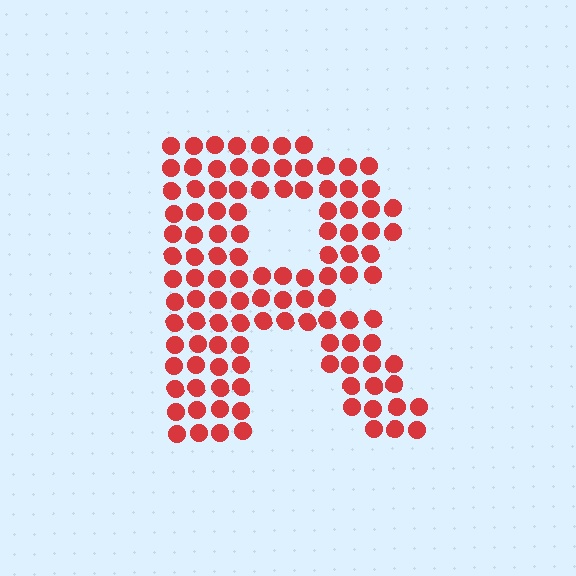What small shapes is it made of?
It is made of small circles.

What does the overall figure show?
The overall figure shows the letter R.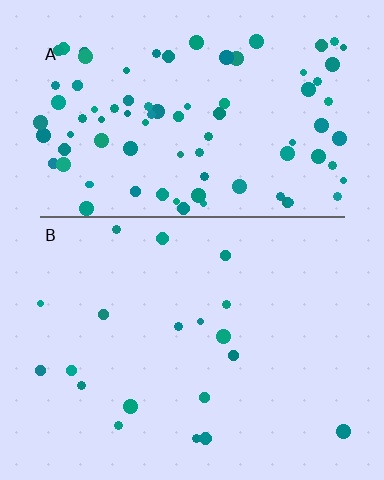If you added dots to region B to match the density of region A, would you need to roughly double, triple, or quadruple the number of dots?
Approximately quadruple.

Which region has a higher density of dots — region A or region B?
A (the top).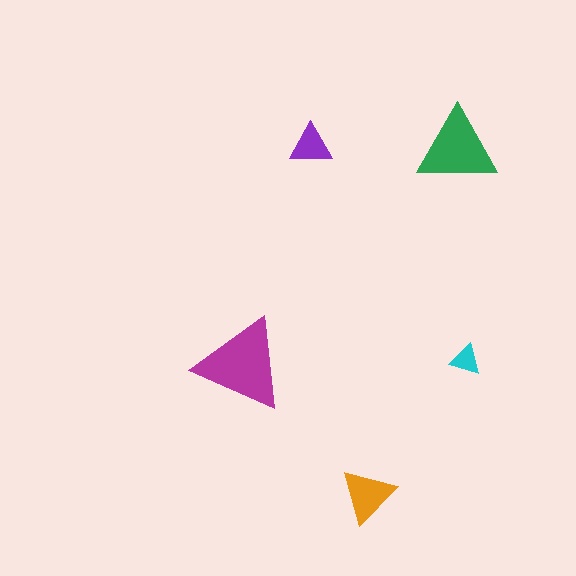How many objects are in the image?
There are 5 objects in the image.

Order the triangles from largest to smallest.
the magenta one, the green one, the orange one, the purple one, the cyan one.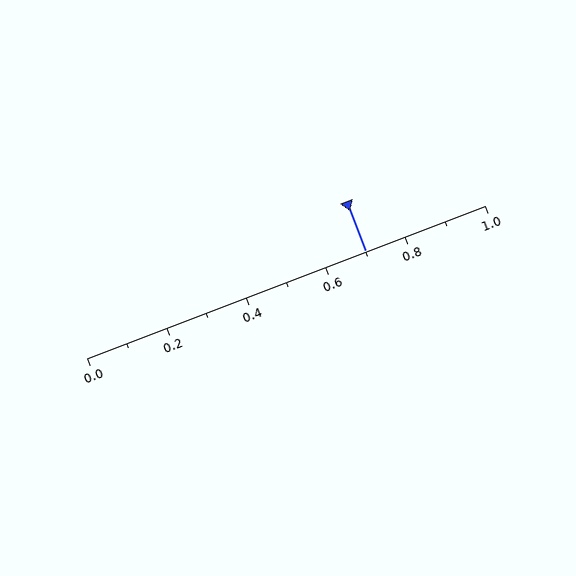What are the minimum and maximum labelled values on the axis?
The axis runs from 0.0 to 1.0.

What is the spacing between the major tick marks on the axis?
The major ticks are spaced 0.2 apart.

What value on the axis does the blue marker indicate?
The marker indicates approximately 0.7.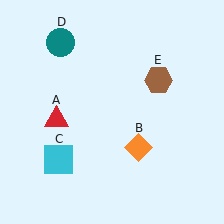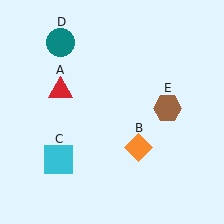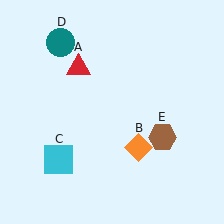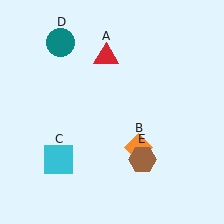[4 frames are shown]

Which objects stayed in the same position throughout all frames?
Orange diamond (object B) and cyan square (object C) and teal circle (object D) remained stationary.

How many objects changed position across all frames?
2 objects changed position: red triangle (object A), brown hexagon (object E).